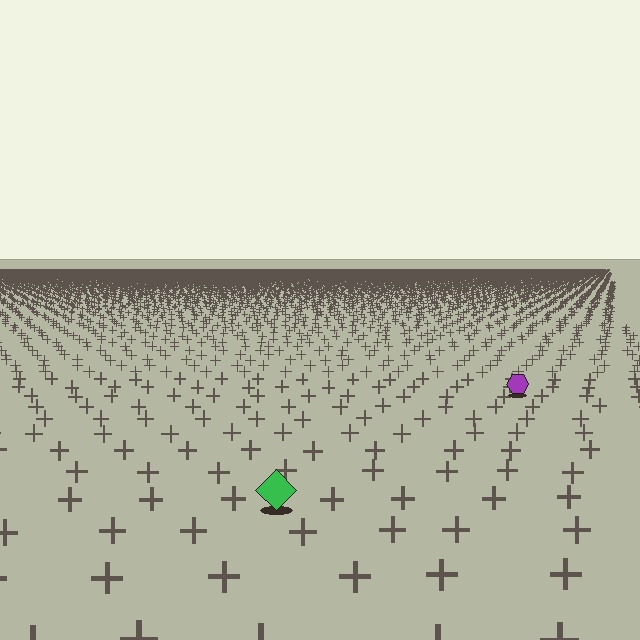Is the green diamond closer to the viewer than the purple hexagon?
Yes. The green diamond is closer — you can tell from the texture gradient: the ground texture is coarser near it.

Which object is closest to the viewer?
The green diamond is closest. The texture marks near it are larger and more spread out.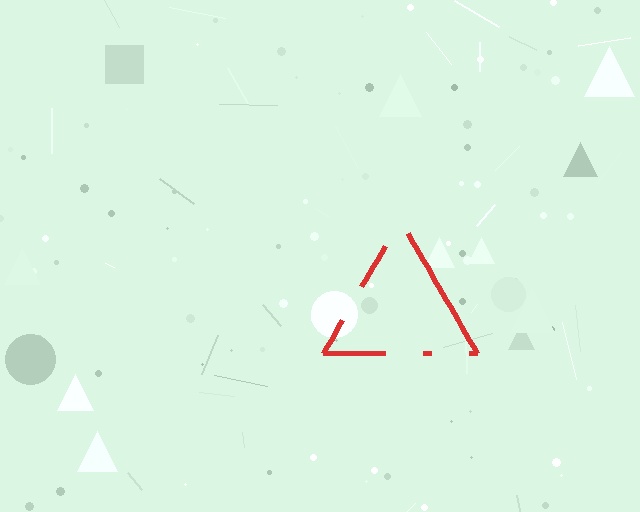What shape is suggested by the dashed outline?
The dashed outline suggests a triangle.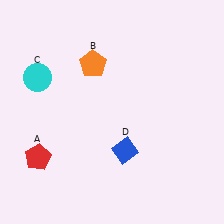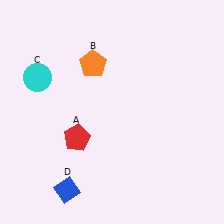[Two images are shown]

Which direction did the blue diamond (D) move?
The blue diamond (D) moved left.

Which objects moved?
The objects that moved are: the red pentagon (A), the blue diamond (D).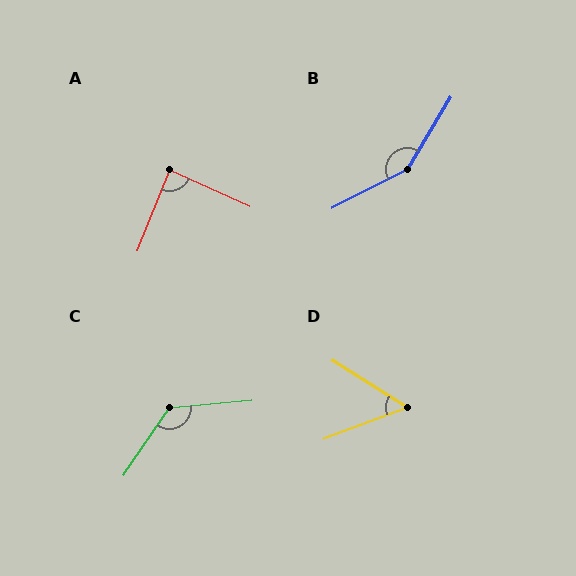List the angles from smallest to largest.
D (53°), A (87°), C (129°), B (147°).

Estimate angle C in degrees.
Approximately 129 degrees.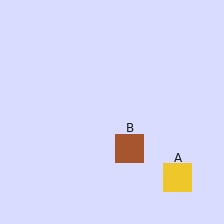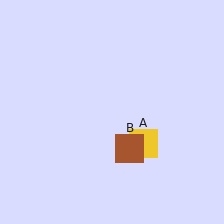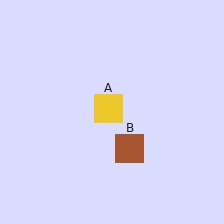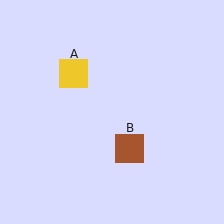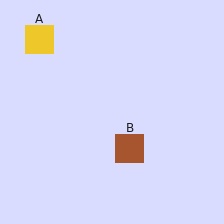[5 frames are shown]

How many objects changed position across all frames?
1 object changed position: yellow square (object A).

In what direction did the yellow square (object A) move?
The yellow square (object A) moved up and to the left.